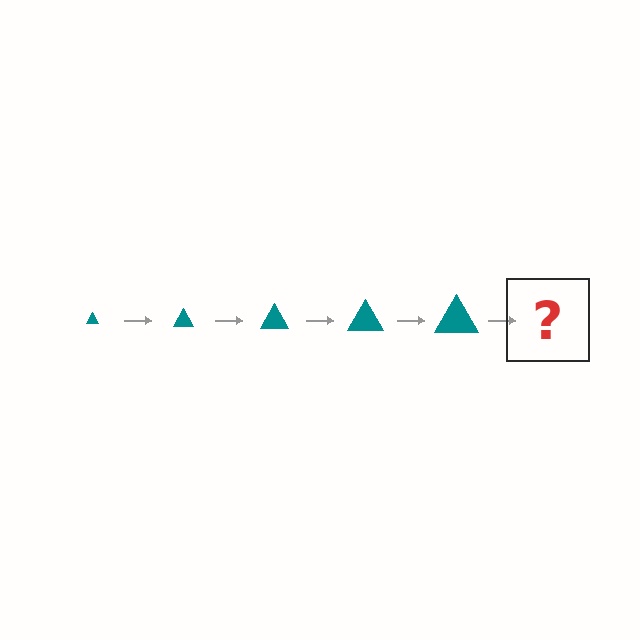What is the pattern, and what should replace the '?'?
The pattern is that the triangle gets progressively larger each step. The '?' should be a teal triangle, larger than the previous one.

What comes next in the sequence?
The next element should be a teal triangle, larger than the previous one.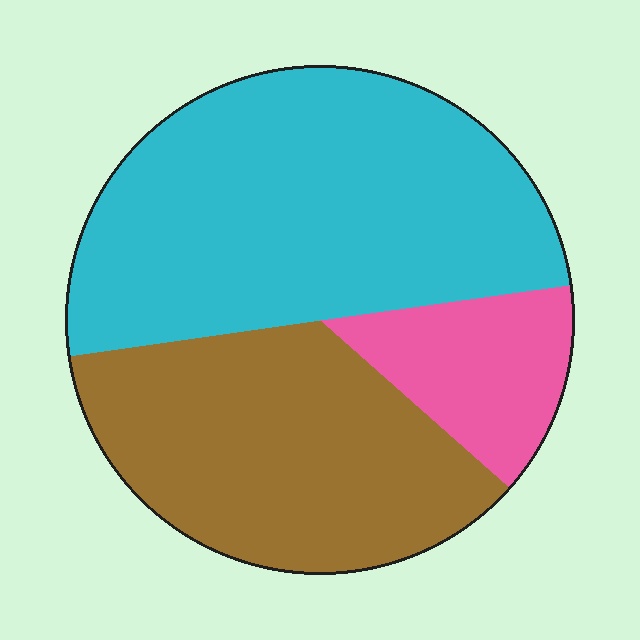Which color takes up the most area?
Cyan, at roughly 50%.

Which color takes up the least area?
Pink, at roughly 15%.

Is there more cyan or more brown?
Cyan.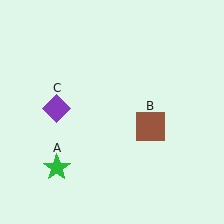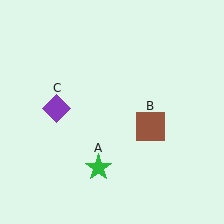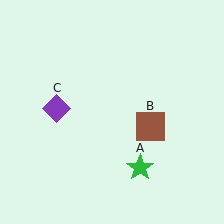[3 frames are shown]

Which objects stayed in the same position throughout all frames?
Brown square (object B) and purple diamond (object C) remained stationary.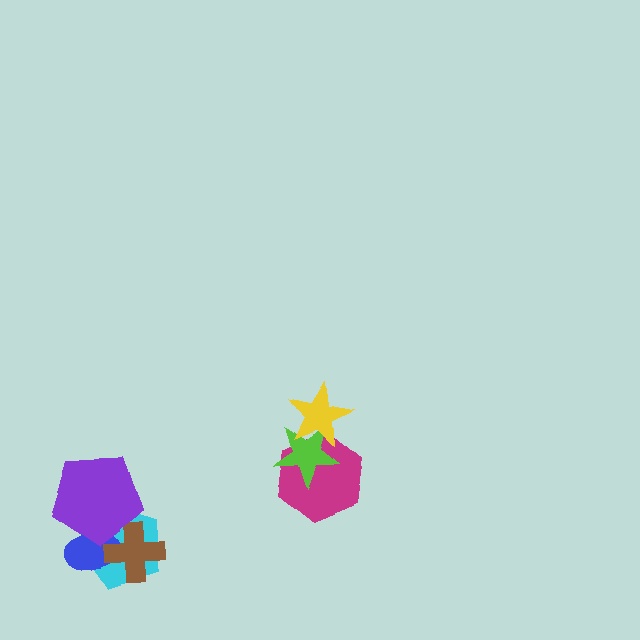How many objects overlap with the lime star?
2 objects overlap with the lime star.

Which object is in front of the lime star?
The yellow star is in front of the lime star.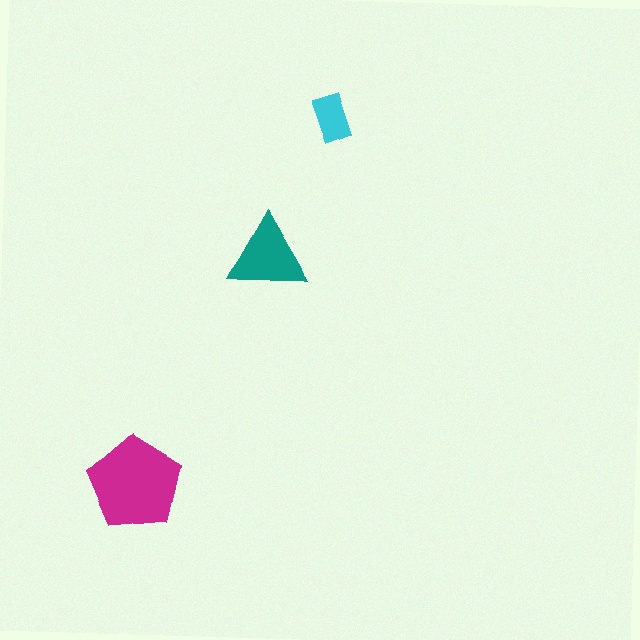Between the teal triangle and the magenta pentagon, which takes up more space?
The magenta pentagon.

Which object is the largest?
The magenta pentagon.